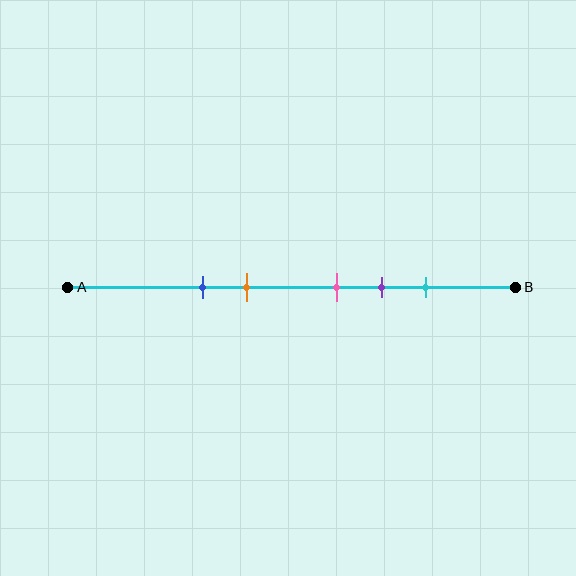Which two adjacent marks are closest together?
The pink and purple marks are the closest adjacent pair.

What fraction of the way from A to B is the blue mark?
The blue mark is approximately 30% (0.3) of the way from A to B.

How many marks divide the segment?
There are 5 marks dividing the segment.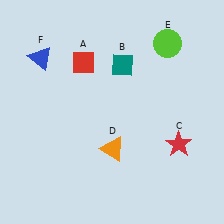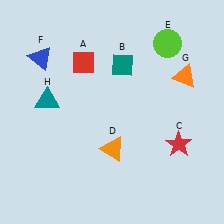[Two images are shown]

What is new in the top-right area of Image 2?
An orange triangle (G) was added in the top-right area of Image 2.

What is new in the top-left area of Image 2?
A teal triangle (H) was added in the top-left area of Image 2.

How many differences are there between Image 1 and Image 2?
There are 2 differences between the two images.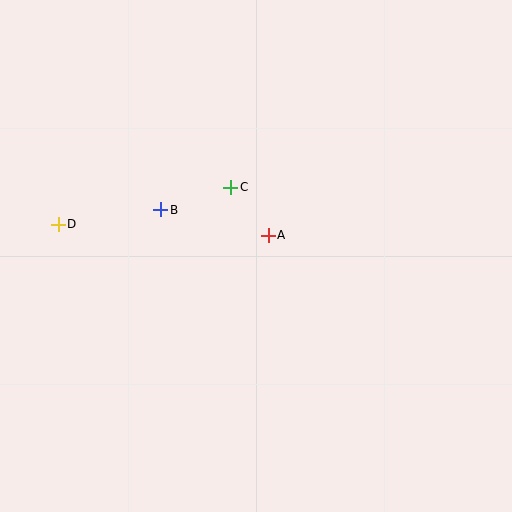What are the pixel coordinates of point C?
Point C is at (231, 187).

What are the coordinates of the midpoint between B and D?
The midpoint between B and D is at (110, 217).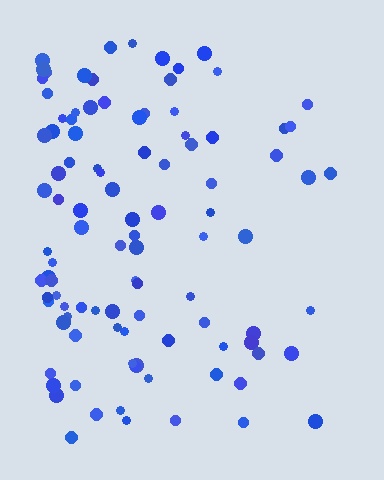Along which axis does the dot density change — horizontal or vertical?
Horizontal.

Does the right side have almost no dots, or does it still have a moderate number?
Still a moderate number, just noticeably fewer than the left.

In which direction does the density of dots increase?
From right to left, with the left side densest.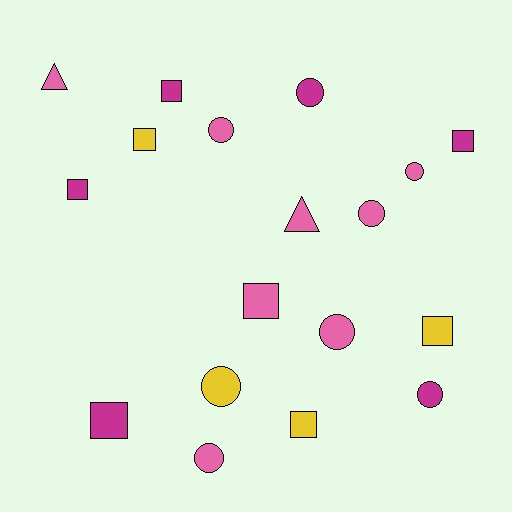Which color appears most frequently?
Pink, with 8 objects.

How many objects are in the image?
There are 18 objects.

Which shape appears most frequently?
Square, with 8 objects.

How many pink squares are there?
There is 1 pink square.